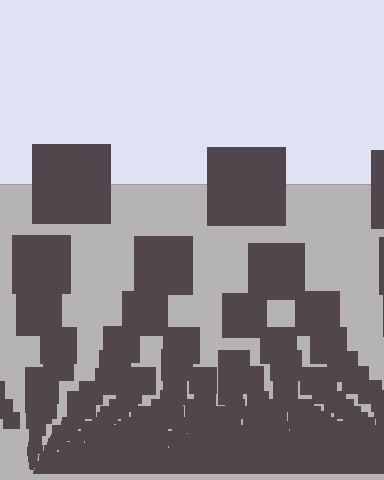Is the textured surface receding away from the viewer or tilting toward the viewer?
The surface appears to tilt toward the viewer. Texture elements get larger and sparser toward the top.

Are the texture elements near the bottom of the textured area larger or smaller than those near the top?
Smaller. The gradient is inverted — elements near the bottom are smaller and denser.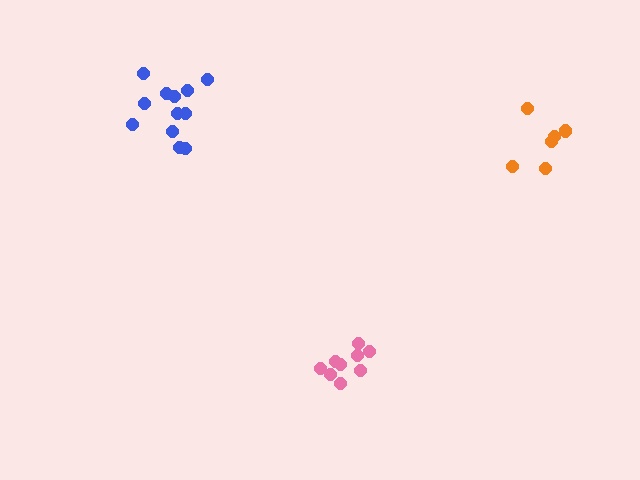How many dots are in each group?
Group 1: 6 dots, Group 2: 9 dots, Group 3: 12 dots (27 total).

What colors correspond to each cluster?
The clusters are colored: orange, pink, blue.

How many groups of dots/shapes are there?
There are 3 groups.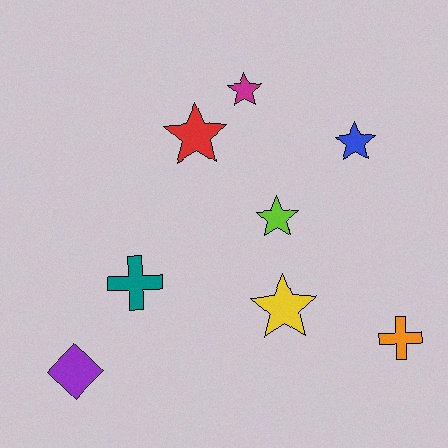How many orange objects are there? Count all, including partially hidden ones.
There is 1 orange object.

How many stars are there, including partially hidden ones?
There are 5 stars.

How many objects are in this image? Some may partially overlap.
There are 8 objects.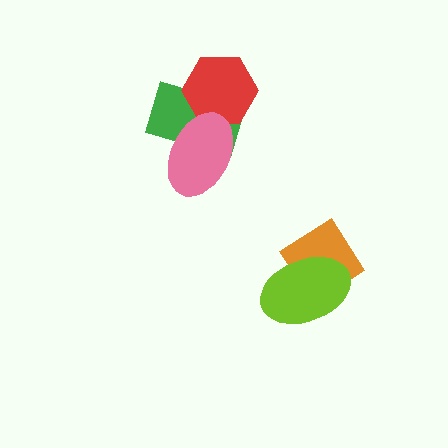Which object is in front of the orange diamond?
The lime ellipse is in front of the orange diamond.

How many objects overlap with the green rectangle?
2 objects overlap with the green rectangle.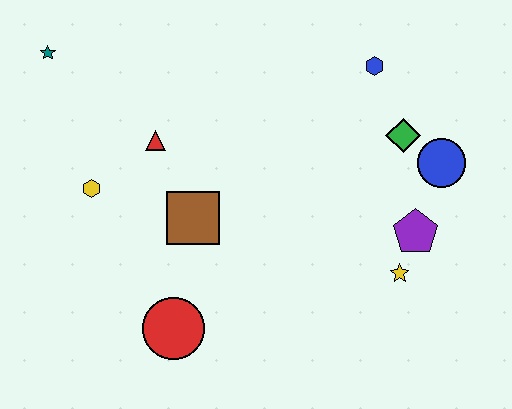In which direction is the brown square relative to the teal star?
The brown square is below the teal star.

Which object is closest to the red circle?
The brown square is closest to the red circle.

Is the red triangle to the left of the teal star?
No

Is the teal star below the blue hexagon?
No